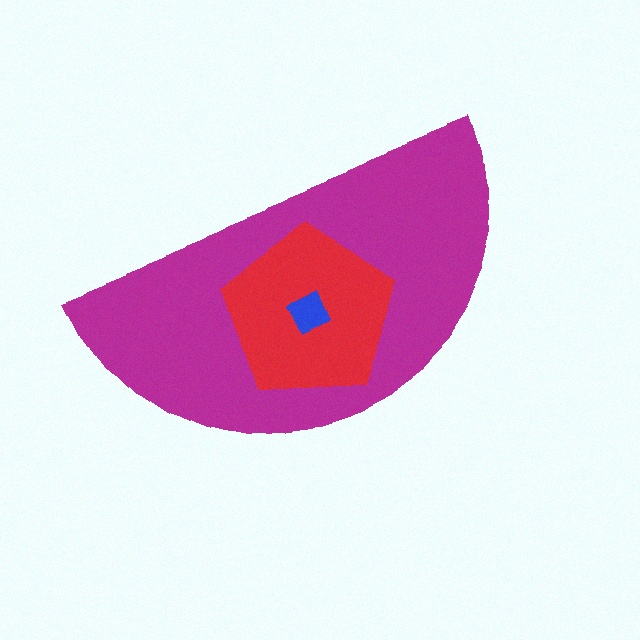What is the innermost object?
The blue diamond.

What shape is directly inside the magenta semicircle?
The red pentagon.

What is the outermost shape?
The magenta semicircle.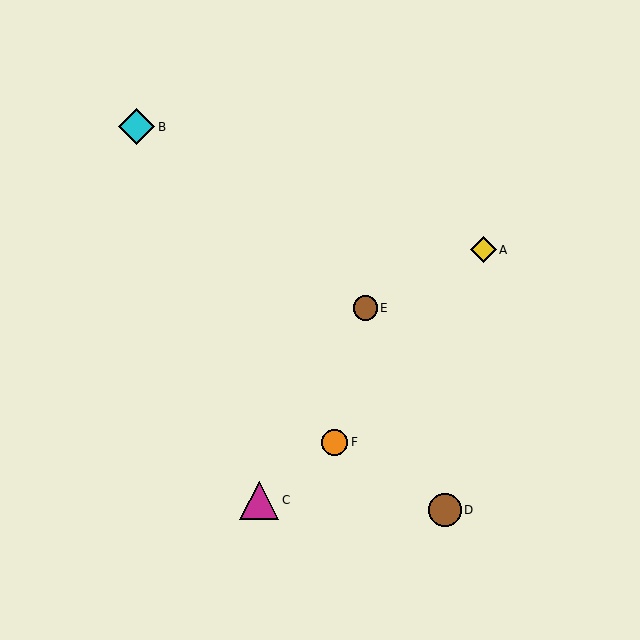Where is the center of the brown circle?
The center of the brown circle is at (365, 308).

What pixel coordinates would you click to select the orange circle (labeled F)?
Click at (335, 442) to select the orange circle F.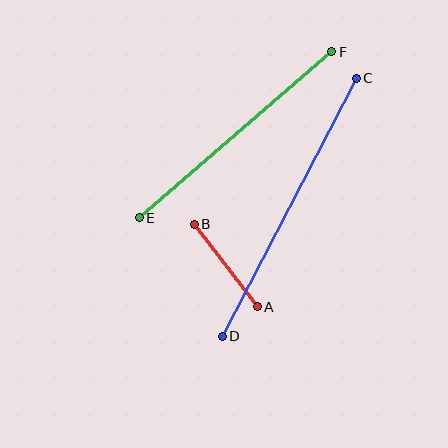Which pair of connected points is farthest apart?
Points C and D are farthest apart.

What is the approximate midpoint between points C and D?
The midpoint is at approximately (289, 207) pixels.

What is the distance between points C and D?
The distance is approximately 291 pixels.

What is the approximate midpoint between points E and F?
The midpoint is at approximately (236, 135) pixels.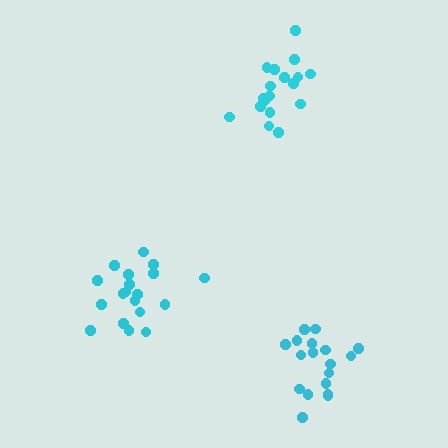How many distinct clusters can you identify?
There are 3 distinct clusters.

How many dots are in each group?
Group 1: 18 dots, Group 2: 19 dots, Group 3: 18 dots (55 total).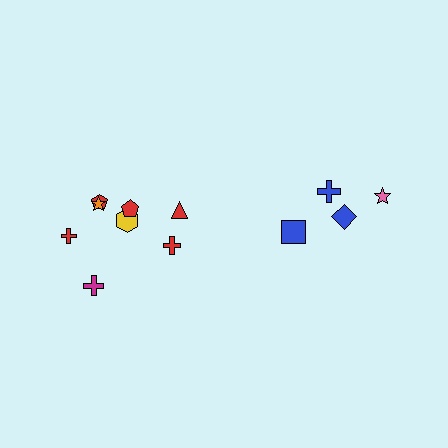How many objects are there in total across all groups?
There are 12 objects.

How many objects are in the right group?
There are 4 objects.